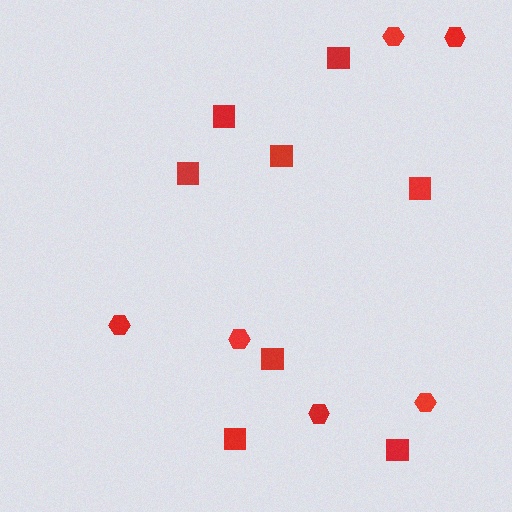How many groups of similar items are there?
There are 2 groups: one group of squares (8) and one group of hexagons (6).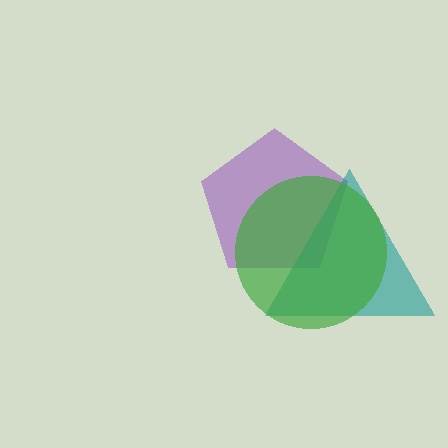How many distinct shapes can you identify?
There are 3 distinct shapes: a purple pentagon, a teal triangle, a green circle.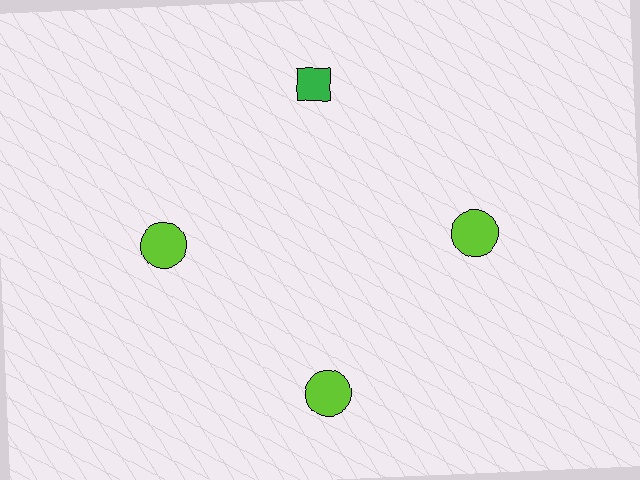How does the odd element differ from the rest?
It differs in both color (green instead of lime) and shape (diamond instead of circle).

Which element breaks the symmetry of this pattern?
The green diamond at roughly the 12 o'clock position breaks the symmetry. All other shapes are lime circles.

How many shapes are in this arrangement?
There are 4 shapes arranged in a ring pattern.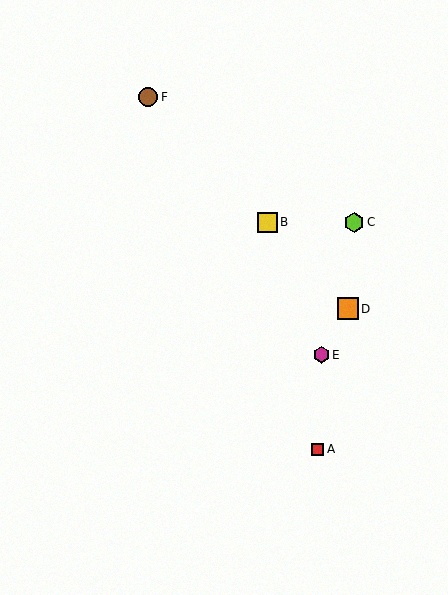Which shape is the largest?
The orange square (labeled D) is the largest.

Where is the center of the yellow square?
The center of the yellow square is at (267, 222).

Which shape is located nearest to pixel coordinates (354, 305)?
The orange square (labeled D) at (348, 309) is nearest to that location.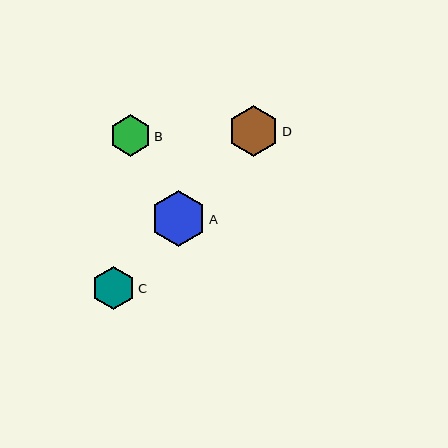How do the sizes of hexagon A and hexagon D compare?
Hexagon A and hexagon D are approximately the same size.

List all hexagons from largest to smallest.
From largest to smallest: A, D, C, B.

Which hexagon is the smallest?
Hexagon B is the smallest with a size of approximately 41 pixels.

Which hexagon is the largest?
Hexagon A is the largest with a size of approximately 55 pixels.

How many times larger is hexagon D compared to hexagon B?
Hexagon D is approximately 1.2 times the size of hexagon B.